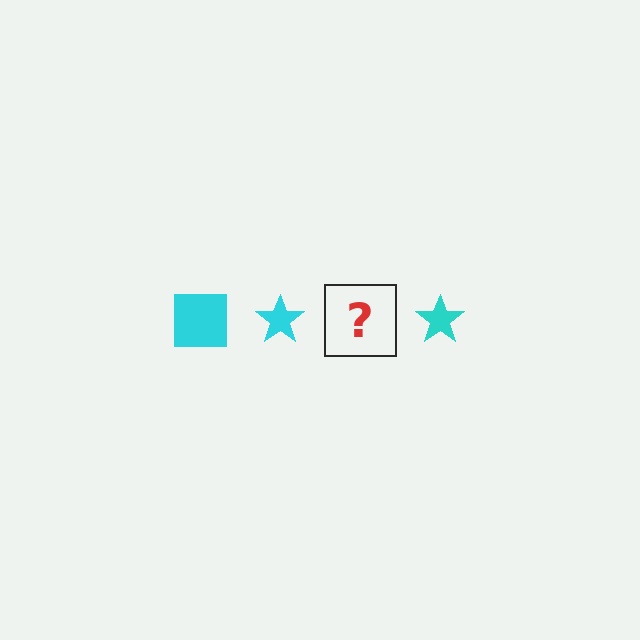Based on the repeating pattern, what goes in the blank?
The blank should be a cyan square.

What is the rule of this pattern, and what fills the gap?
The rule is that the pattern cycles through square, star shapes in cyan. The gap should be filled with a cyan square.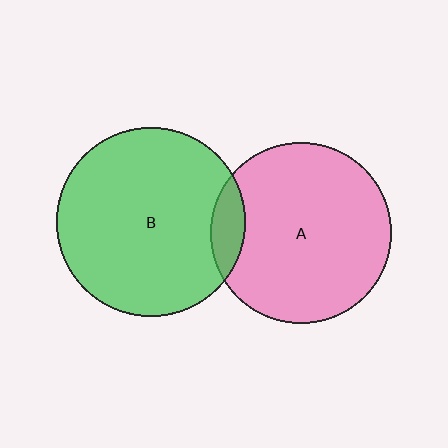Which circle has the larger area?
Circle B (green).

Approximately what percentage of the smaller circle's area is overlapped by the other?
Approximately 10%.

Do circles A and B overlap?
Yes.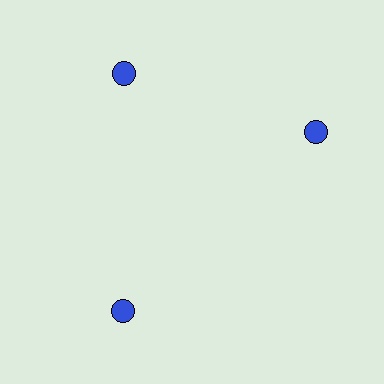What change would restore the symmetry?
The symmetry would be restored by rotating it back into even spacing with its neighbors so that all 3 circles sit at equal angles and equal distance from the center.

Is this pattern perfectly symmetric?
No. The 3 blue circles are arranged in a ring, but one element near the 3 o'clock position is rotated out of alignment along the ring, breaking the 3-fold rotational symmetry.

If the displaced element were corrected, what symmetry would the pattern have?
It would have 3-fold rotational symmetry — the pattern would map onto itself every 120 degrees.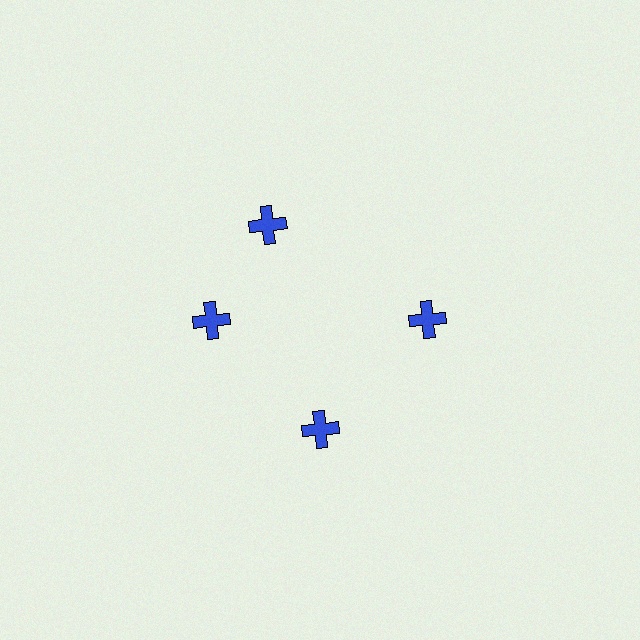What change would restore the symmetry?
The symmetry would be restored by rotating it back into even spacing with its neighbors so that all 4 crosses sit at equal angles and equal distance from the center.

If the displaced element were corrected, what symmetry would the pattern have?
It would have 4-fold rotational symmetry — the pattern would map onto itself every 90 degrees.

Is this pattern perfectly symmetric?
No. The 4 blue crosses are arranged in a ring, but one element near the 12 o'clock position is rotated out of alignment along the ring, breaking the 4-fold rotational symmetry.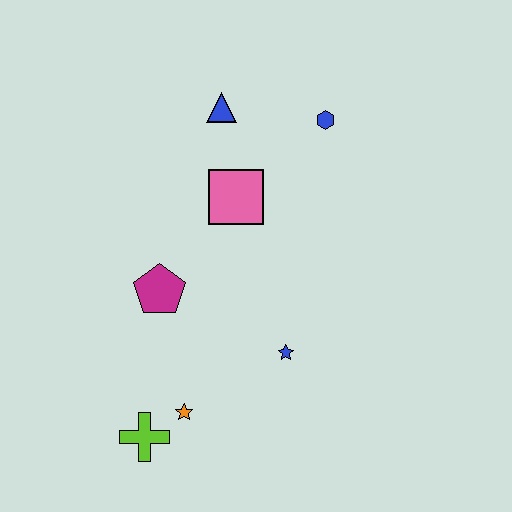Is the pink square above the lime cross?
Yes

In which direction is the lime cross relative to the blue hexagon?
The lime cross is below the blue hexagon.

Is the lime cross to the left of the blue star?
Yes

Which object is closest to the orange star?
The lime cross is closest to the orange star.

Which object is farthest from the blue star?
The blue triangle is farthest from the blue star.